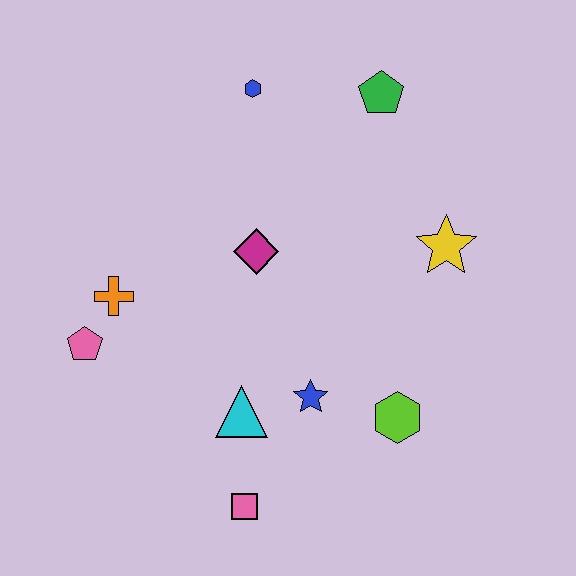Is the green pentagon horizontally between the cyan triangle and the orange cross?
No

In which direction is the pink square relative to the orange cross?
The pink square is below the orange cross.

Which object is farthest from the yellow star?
The pink pentagon is farthest from the yellow star.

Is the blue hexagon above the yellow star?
Yes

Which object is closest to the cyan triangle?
The blue star is closest to the cyan triangle.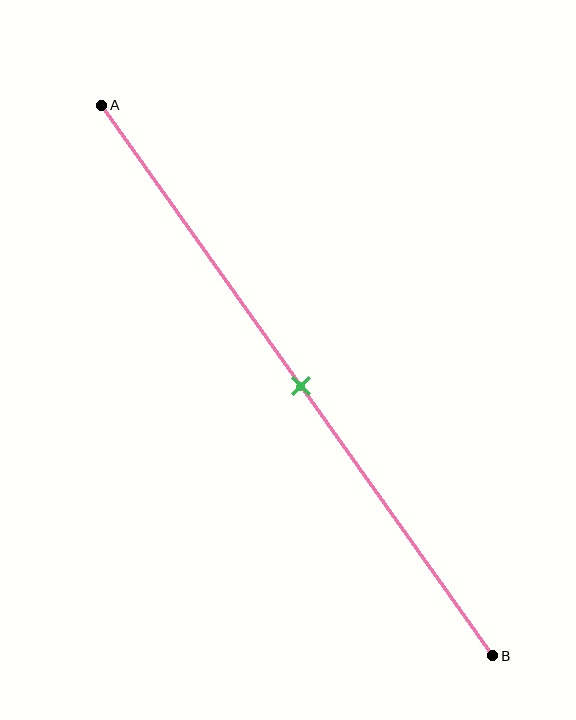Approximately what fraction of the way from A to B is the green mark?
The green mark is approximately 50% of the way from A to B.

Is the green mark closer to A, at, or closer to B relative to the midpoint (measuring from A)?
The green mark is approximately at the midpoint of segment AB.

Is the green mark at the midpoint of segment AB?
Yes, the mark is approximately at the midpoint.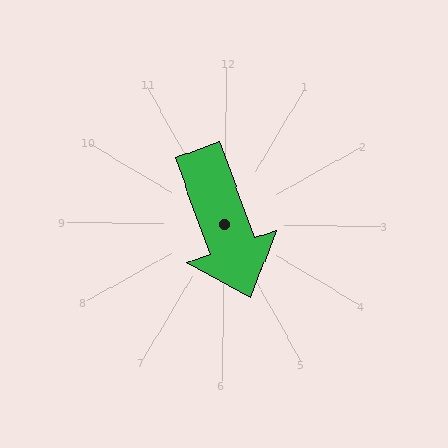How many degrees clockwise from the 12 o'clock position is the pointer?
Approximately 160 degrees.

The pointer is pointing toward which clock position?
Roughly 5 o'clock.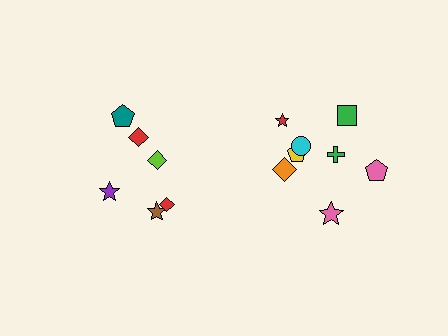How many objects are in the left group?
There are 6 objects.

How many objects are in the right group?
There are 8 objects.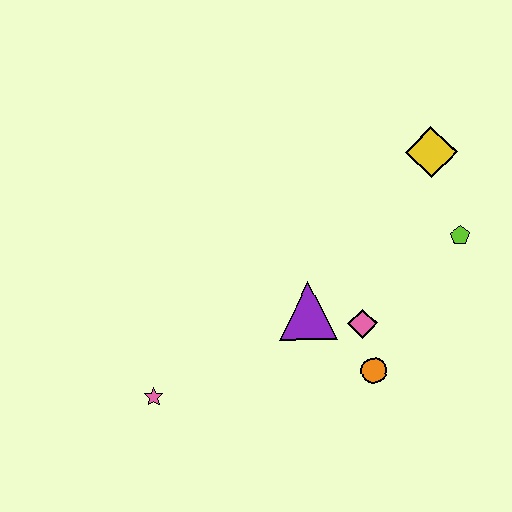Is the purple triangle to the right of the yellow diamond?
No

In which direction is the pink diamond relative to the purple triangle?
The pink diamond is to the right of the purple triangle.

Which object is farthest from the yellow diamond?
The pink star is farthest from the yellow diamond.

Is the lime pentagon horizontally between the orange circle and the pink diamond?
No